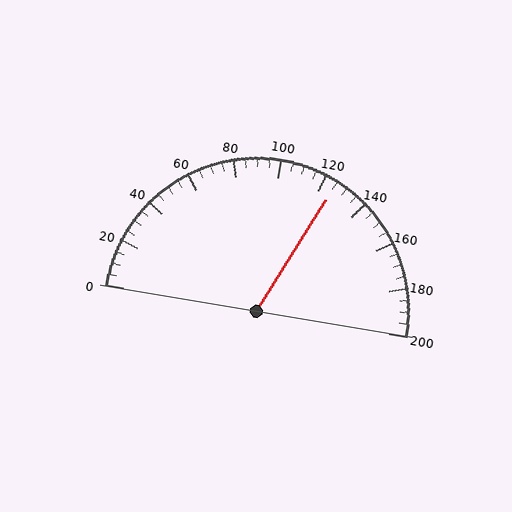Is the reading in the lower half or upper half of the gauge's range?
The reading is in the upper half of the range (0 to 200).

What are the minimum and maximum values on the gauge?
The gauge ranges from 0 to 200.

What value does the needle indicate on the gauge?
The needle indicates approximately 125.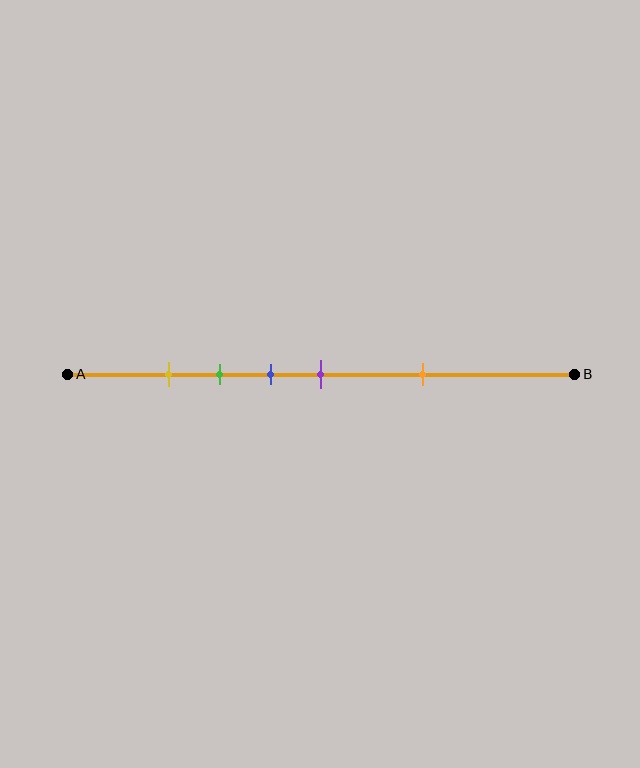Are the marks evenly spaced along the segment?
No, the marks are not evenly spaced.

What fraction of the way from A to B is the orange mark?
The orange mark is approximately 70% (0.7) of the way from A to B.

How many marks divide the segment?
There are 5 marks dividing the segment.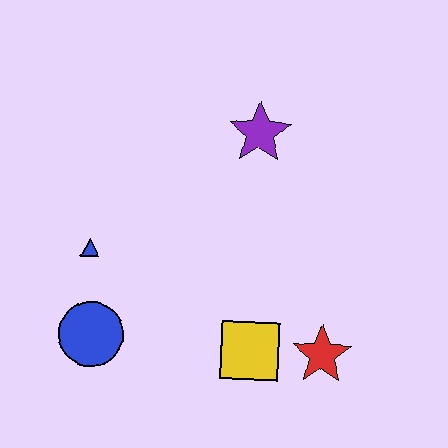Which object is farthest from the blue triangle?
The red star is farthest from the blue triangle.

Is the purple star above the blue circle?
Yes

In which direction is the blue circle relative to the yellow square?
The blue circle is to the left of the yellow square.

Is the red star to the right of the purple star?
Yes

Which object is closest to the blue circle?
The blue triangle is closest to the blue circle.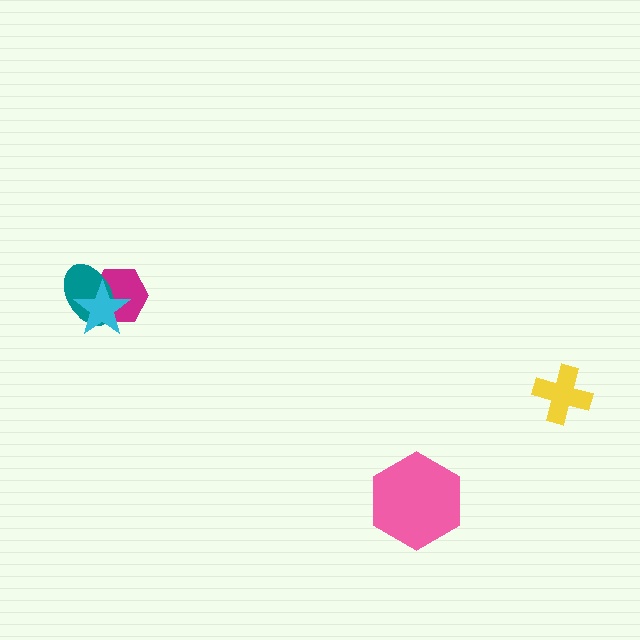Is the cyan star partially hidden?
No, no other shape covers it.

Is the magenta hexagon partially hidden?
Yes, it is partially covered by another shape.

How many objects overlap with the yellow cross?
0 objects overlap with the yellow cross.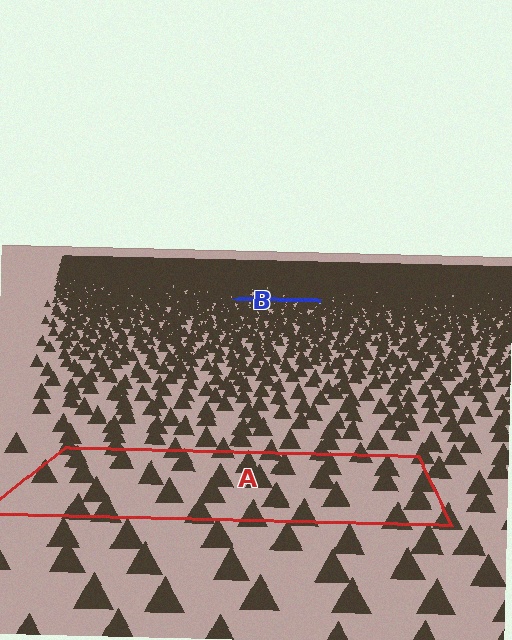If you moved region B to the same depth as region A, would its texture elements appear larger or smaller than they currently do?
They would appear larger. At a closer depth, the same texture elements are projected at a bigger on-screen size.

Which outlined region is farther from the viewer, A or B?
Region B is farther from the viewer — the texture elements inside it appear smaller and more densely packed.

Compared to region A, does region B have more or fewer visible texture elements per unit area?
Region B has more texture elements per unit area — they are packed more densely because it is farther away.